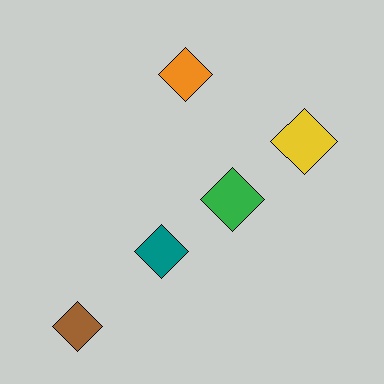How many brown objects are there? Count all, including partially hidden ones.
There is 1 brown object.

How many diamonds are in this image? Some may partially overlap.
There are 5 diamonds.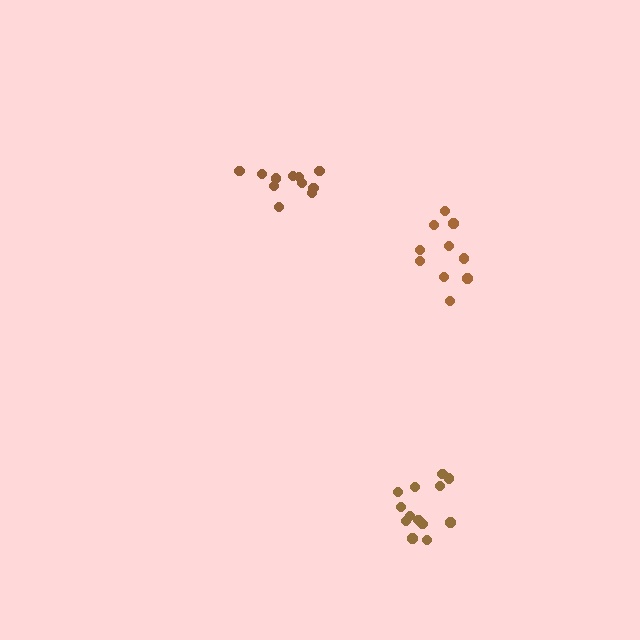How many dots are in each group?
Group 1: 10 dots, Group 2: 13 dots, Group 3: 11 dots (34 total).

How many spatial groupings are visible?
There are 3 spatial groupings.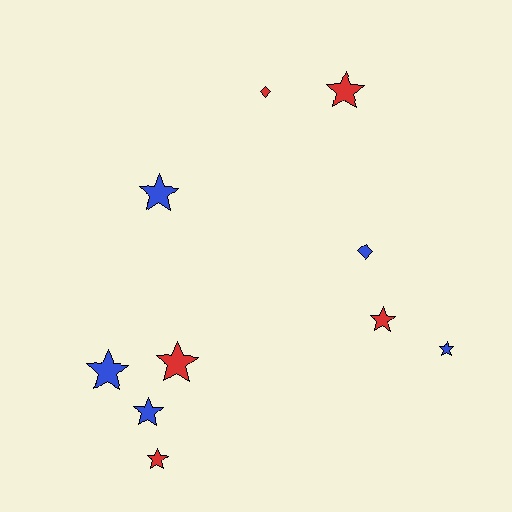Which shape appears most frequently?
Star, with 8 objects.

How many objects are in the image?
There are 10 objects.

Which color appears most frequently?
Blue, with 5 objects.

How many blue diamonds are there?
There is 1 blue diamond.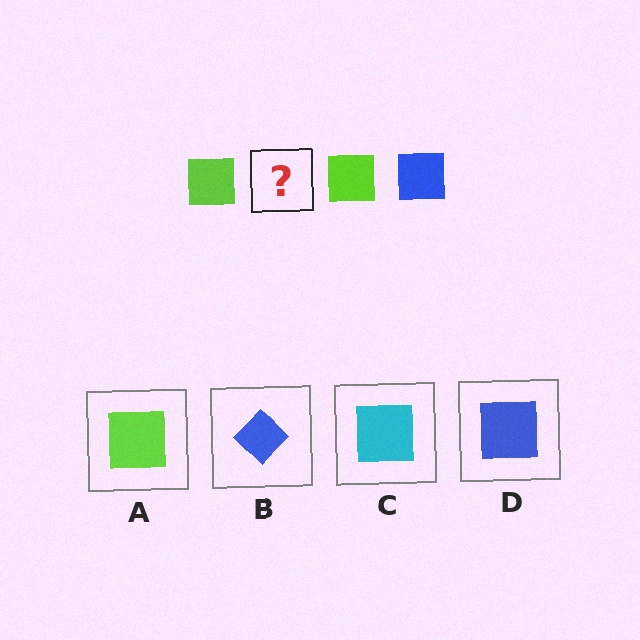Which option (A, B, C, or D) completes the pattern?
D.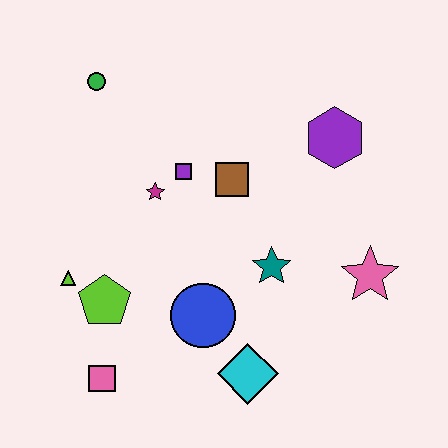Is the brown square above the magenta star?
Yes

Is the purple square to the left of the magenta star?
No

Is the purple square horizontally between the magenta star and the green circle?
No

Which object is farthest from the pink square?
The purple hexagon is farthest from the pink square.